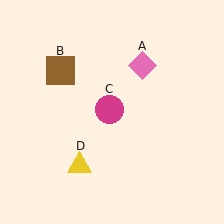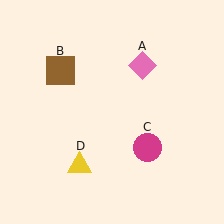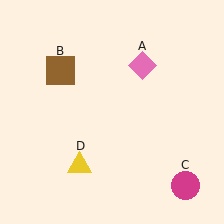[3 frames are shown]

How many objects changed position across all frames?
1 object changed position: magenta circle (object C).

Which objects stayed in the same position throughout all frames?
Pink diamond (object A) and brown square (object B) and yellow triangle (object D) remained stationary.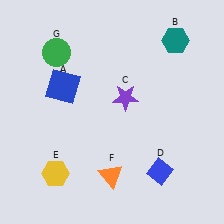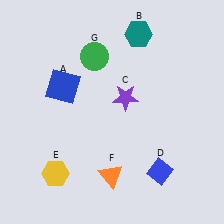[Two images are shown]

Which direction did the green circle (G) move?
The green circle (G) moved right.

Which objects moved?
The objects that moved are: the teal hexagon (B), the green circle (G).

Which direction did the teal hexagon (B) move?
The teal hexagon (B) moved left.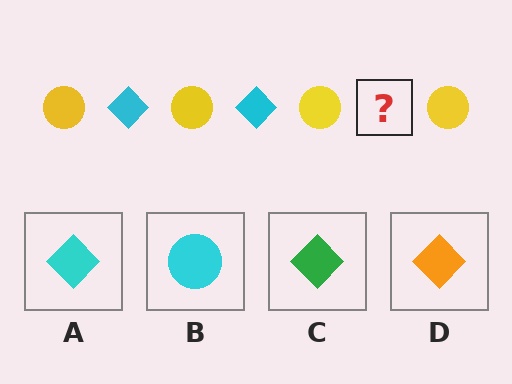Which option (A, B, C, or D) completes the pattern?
A.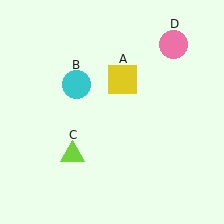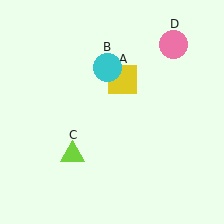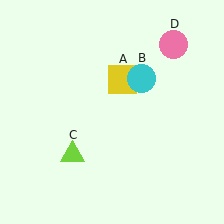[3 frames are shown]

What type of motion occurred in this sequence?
The cyan circle (object B) rotated clockwise around the center of the scene.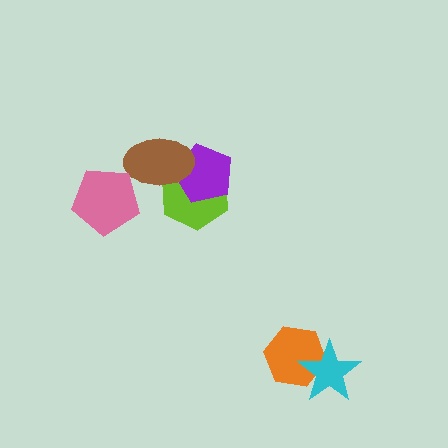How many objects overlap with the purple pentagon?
2 objects overlap with the purple pentagon.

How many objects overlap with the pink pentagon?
0 objects overlap with the pink pentagon.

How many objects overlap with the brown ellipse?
2 objects overlap with the brown ellipse.